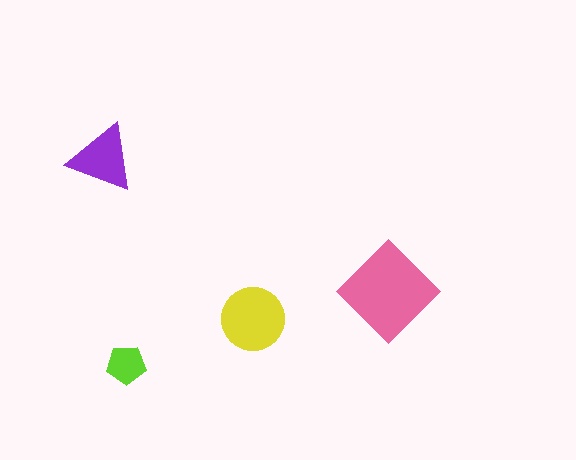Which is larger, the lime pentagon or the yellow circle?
The yellow circle.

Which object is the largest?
The pink diamond.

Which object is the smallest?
The lime pentagon.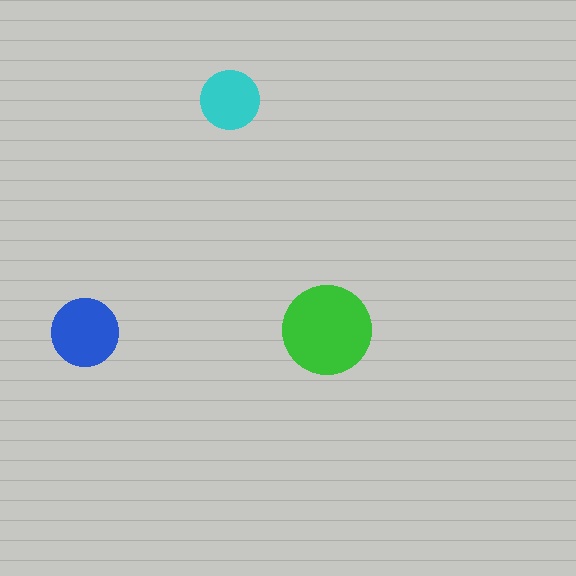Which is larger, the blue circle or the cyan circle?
The blue one.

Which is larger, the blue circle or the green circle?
The green one.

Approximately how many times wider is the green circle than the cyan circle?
About 1.5 times wider.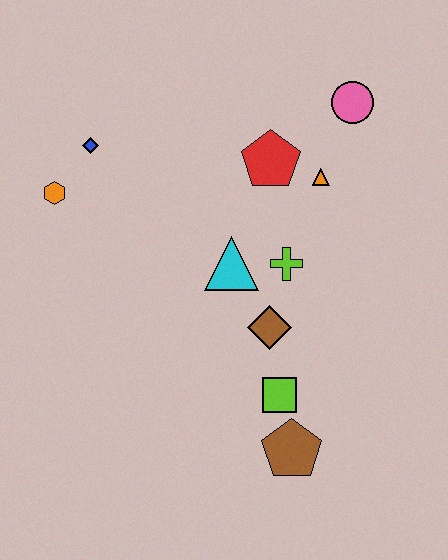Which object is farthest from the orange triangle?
The brown pentagon is farthest from the orange triangle.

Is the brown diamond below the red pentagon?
Yes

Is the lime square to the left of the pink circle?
Yes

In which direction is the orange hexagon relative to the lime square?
The orange hexagon is to the left of the lime square.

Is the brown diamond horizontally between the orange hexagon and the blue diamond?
No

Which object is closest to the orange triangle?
The red pentagon is closest to the orange triangle.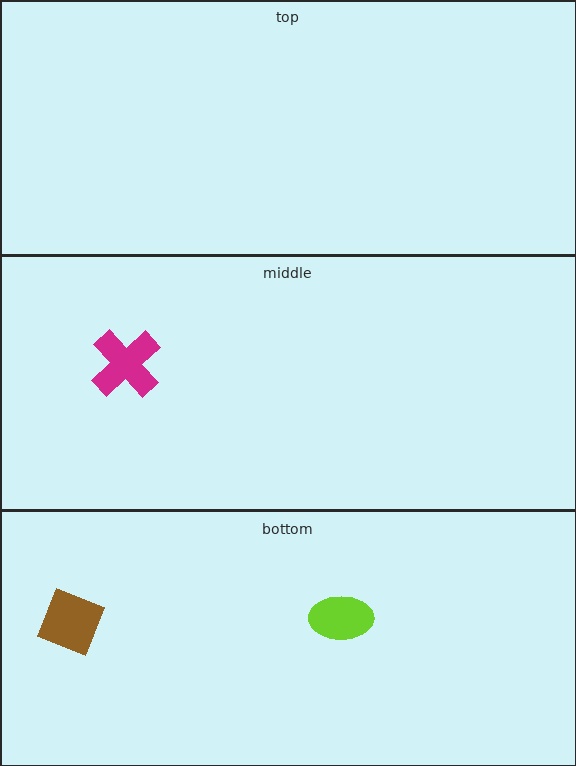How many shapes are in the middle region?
1.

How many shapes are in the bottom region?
2.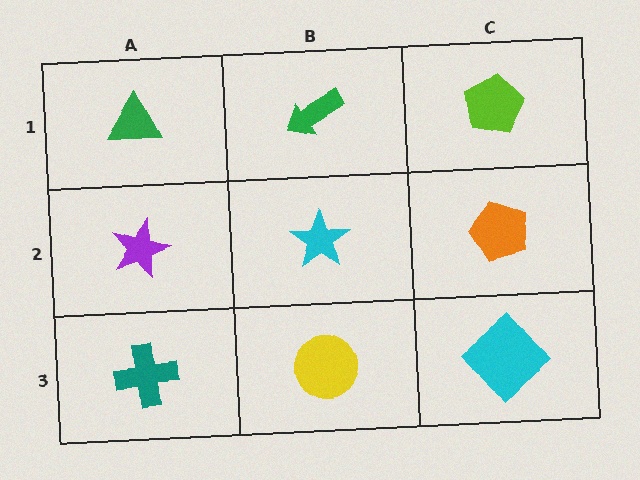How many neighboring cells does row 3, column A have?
2.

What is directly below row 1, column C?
An orange pentagon.